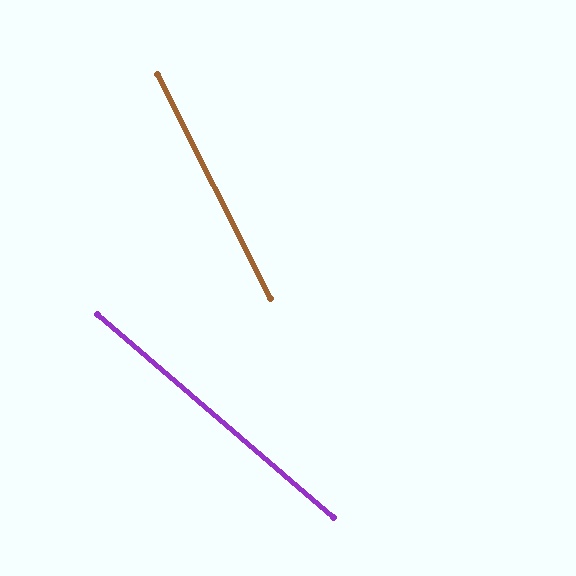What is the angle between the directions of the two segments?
Approximately 22 degrees.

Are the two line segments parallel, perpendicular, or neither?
Neither parallel nor perpendicular — they differ by about 22°.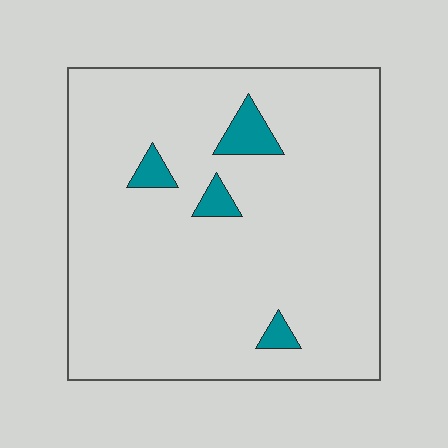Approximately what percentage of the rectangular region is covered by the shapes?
Approximately 5%.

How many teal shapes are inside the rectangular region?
4.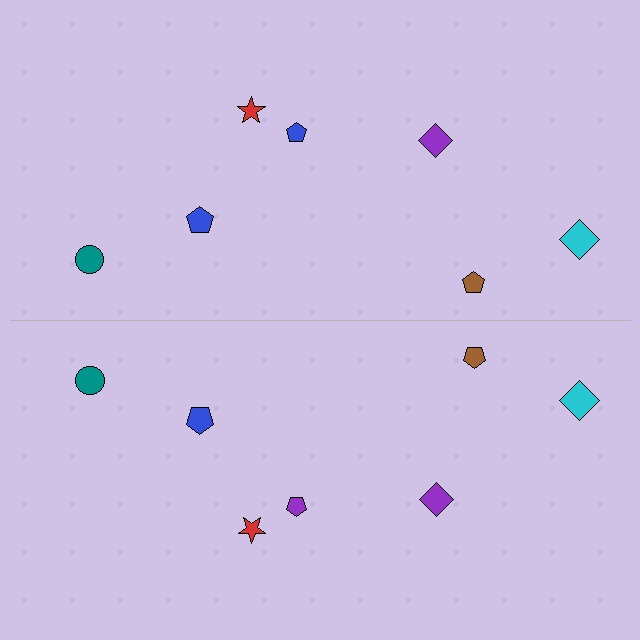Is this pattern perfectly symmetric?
No, the pattern is not perfectly symmetric. The purple pentagon on the bottom side breaks the symmetry — its mirror counterpart is blue.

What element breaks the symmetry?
The purple pentagon on the bottom side breaks the symmetry — its mirror counterpart is blue.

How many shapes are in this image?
There are 14 shapes in this image.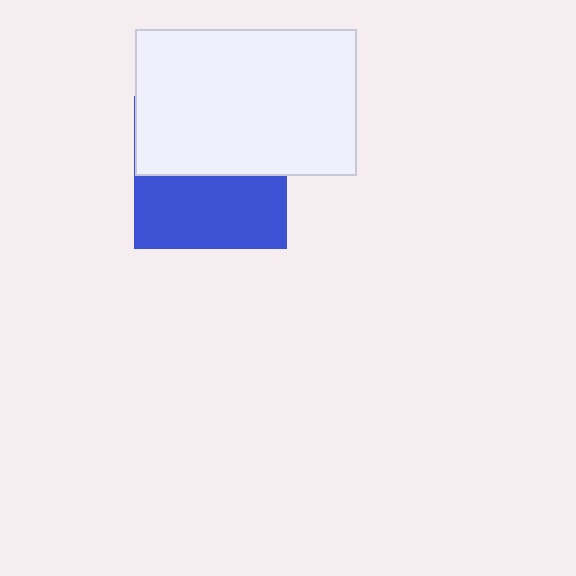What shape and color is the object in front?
The object in front is a white rectangle.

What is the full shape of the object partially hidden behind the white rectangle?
The partially hidden object is a blue square.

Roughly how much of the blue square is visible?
About half of it is visible (roughly 49%).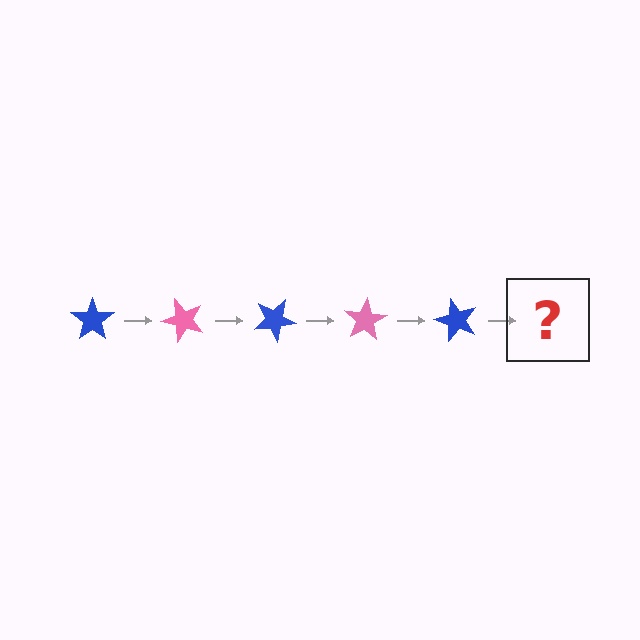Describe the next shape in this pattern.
It should be a pink star, rotated 250 degrees from the start.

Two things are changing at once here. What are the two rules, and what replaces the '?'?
The two rules are that it rotates 50 degrees each step and the color cycles through blue and pink. The '?' should be a pink star, rotated 250 degrees from the start.